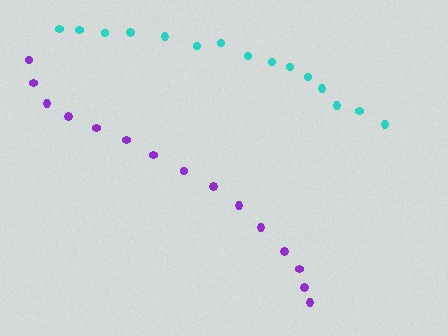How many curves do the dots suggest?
There are 2 distinct paths.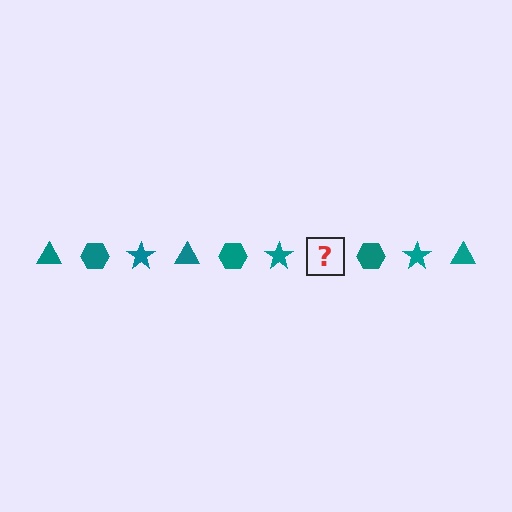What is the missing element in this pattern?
The missing element is a teal triangle.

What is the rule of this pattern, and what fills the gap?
The rule is that the pattern cycles through triangle, hexagon, star shapes in teal. The gap should be filled with a teal triangle.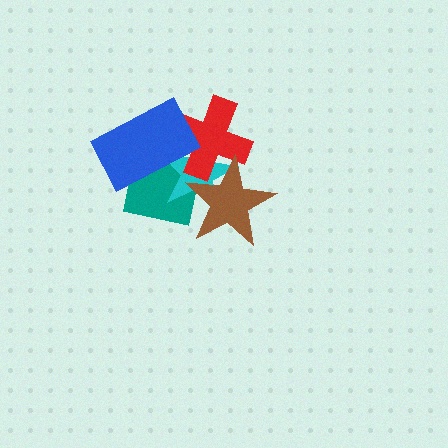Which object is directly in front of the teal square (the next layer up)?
The cyan star is directly in front of the teal square.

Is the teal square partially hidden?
Yes, it is partially covered by another shape.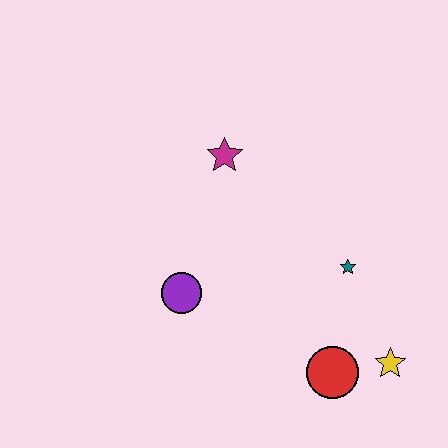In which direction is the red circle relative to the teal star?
The red circle is below the teal star.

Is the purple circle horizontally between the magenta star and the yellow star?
No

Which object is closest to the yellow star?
The red circle is closest to the yellow star.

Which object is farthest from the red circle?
The magenta star is farthest from the red circle.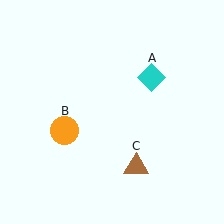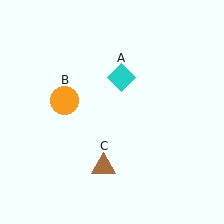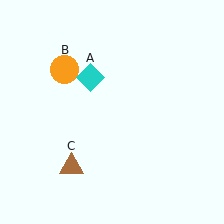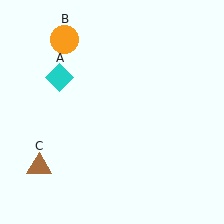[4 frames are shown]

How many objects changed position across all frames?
3 objects changed position: cyan diamond (object A), orange circle (object B), brown triangle (object C).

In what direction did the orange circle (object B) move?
The orange circle (object B) moved up.